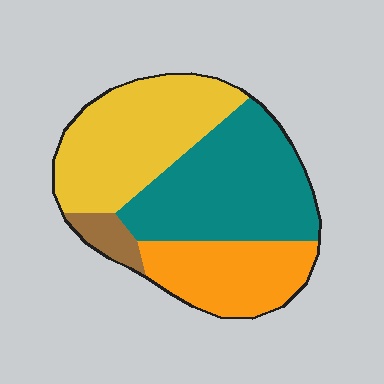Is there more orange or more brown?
Orange.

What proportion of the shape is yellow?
Yellow covers roughly 35% of the shape.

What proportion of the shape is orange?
Orange takes up less than a quarter of the shape.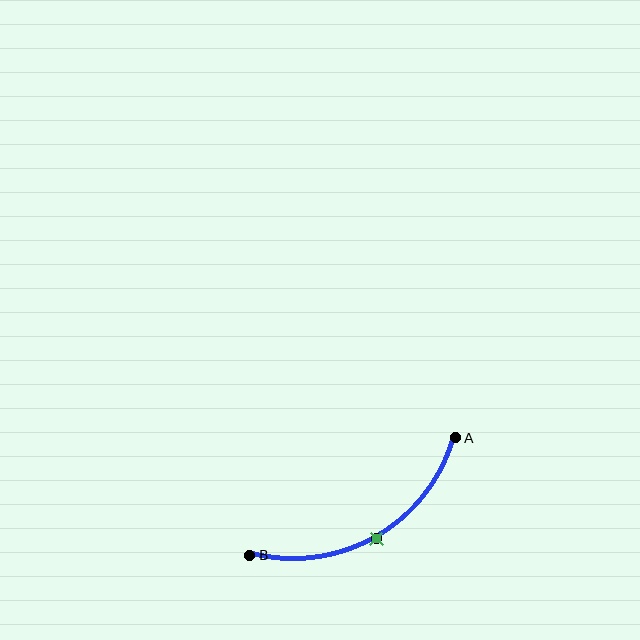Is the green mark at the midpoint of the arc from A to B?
Yes. The green mark lies on the arc at equal arc-length from both A and B — it is the arc midpoint.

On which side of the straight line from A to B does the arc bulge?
The arc bulges below the straight line connecting A and B.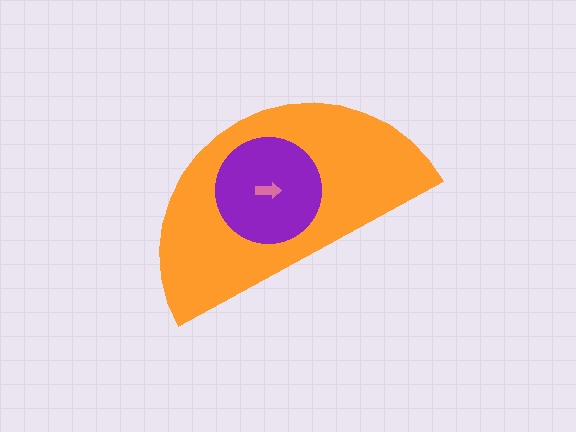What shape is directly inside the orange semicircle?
The purple circle.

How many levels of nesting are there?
3.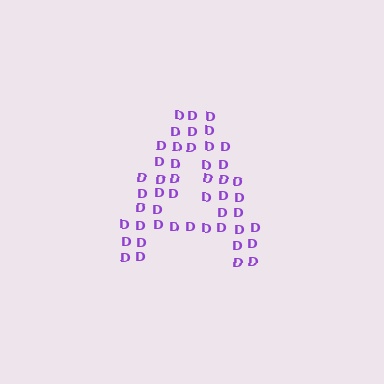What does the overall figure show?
The overall figure shows the letter A.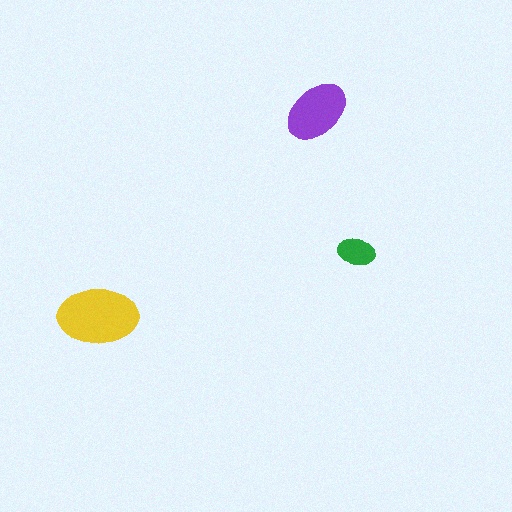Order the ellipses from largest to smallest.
the yellow one, the purple one, the green one.